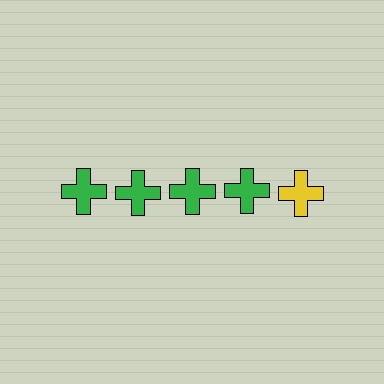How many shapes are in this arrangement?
There are 5 shapes arranged in a grid pattern.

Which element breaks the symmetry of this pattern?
The yellow cross in the top row, rightmost column breaks the symmetry. All other shapes are green crosses.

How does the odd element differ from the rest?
It has a different color: yellow instead of green.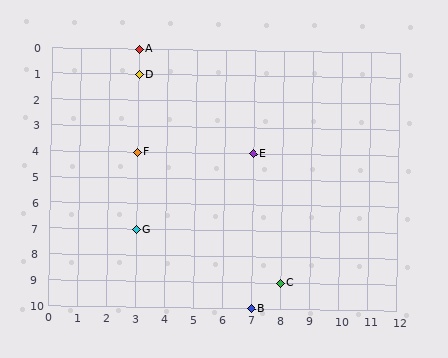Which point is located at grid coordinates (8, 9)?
Point C is at (8, 9).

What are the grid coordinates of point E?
Point E is at grid coordinates (7, 4).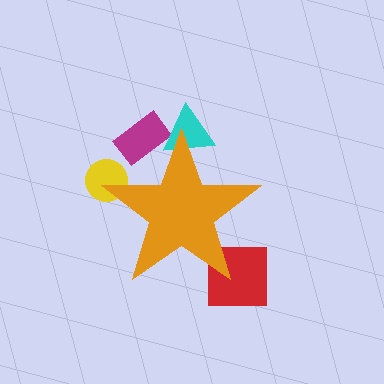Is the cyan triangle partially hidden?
Yes, the cyan triangle is partially hidden behind the orange star.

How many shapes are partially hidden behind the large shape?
4 shapes are partially hidden.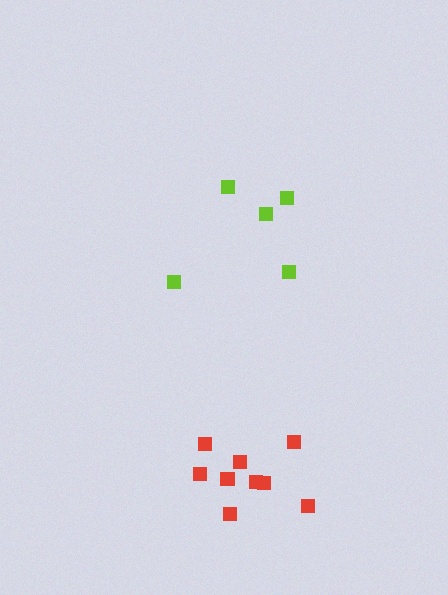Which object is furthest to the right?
The red cluster is rightmost.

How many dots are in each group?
Group 1: 5 dots, Group 2: 9 dots (14 total).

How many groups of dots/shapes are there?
There are 2 groups.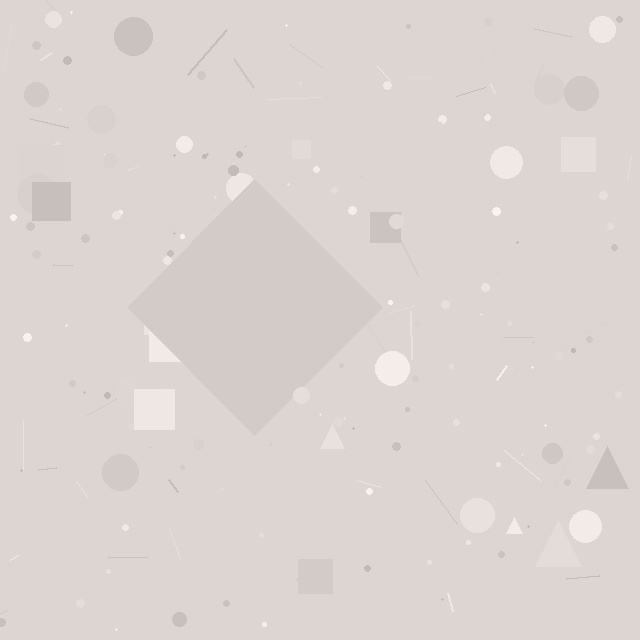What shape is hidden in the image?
A diamond is hidden in the image.